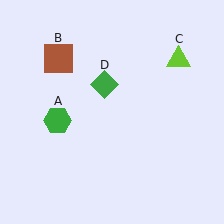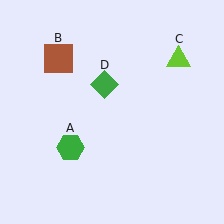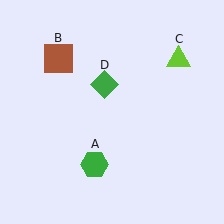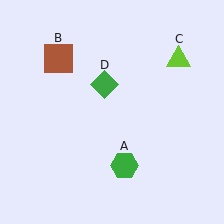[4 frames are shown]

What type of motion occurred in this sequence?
The green hexagon (object A) rotated counterclockwise around the center of the scene.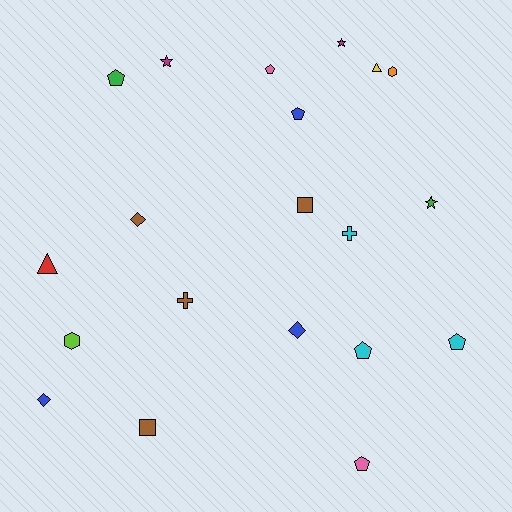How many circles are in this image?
There are no circles.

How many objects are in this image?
There are 20 objects.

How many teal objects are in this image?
There are no teal objects.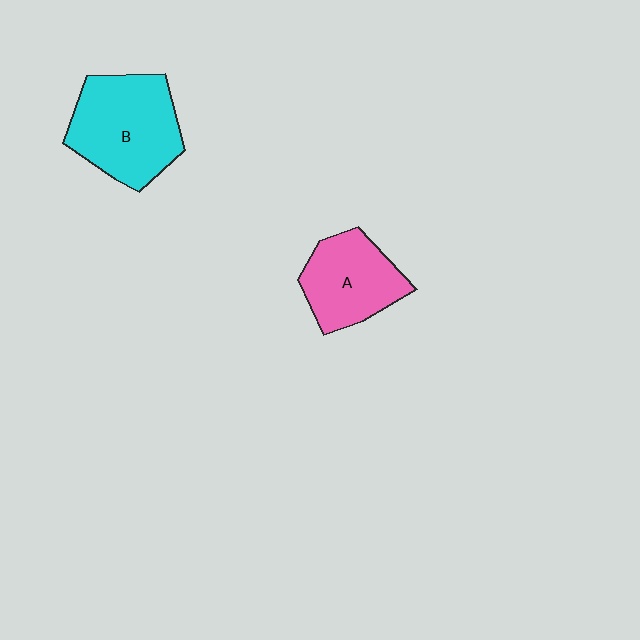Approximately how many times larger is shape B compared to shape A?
Approximately 1.3 times.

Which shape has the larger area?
Shape B (cyan).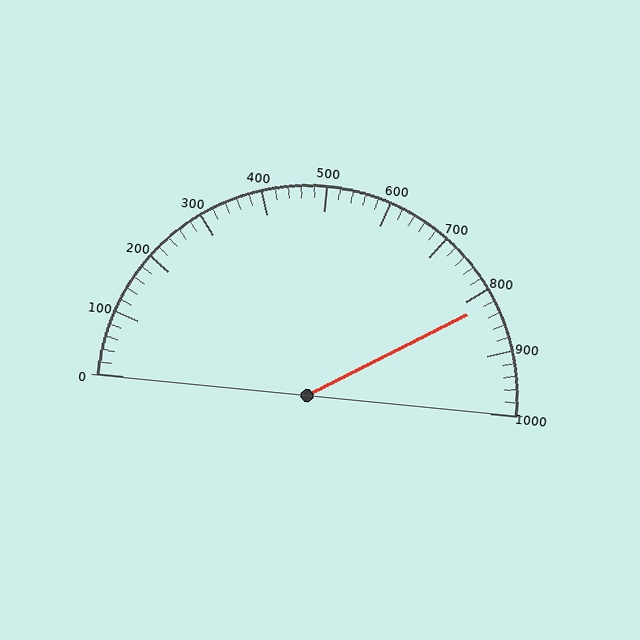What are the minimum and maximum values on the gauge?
The gauge ranges from 0 to 1000.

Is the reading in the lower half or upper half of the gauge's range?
The reading is in the upper half of the range (0 to 1000).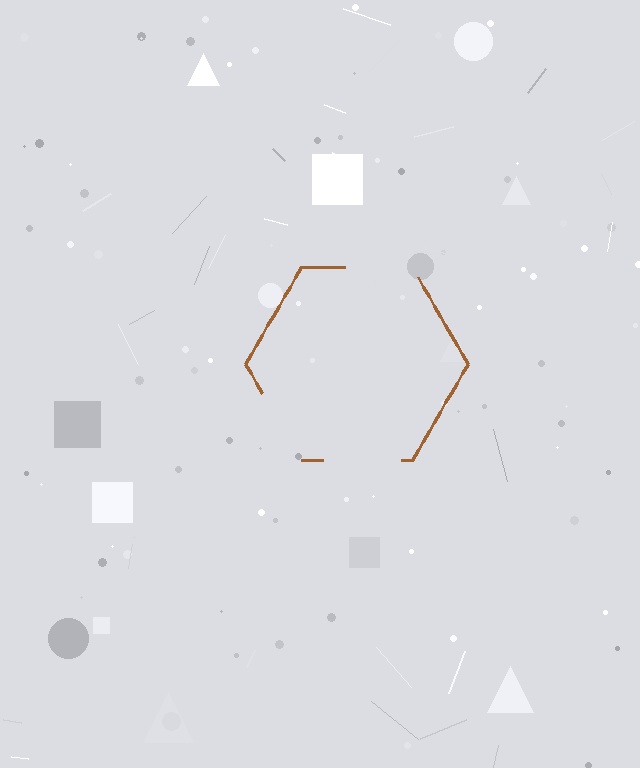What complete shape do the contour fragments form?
The contour fragments form a hexagon.